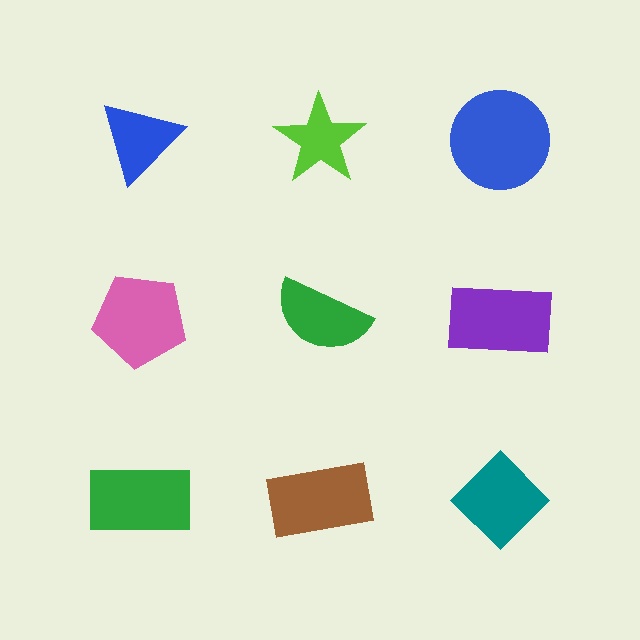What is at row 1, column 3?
A blue circle.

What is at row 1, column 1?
A blue triangle.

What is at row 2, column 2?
A green semicircle.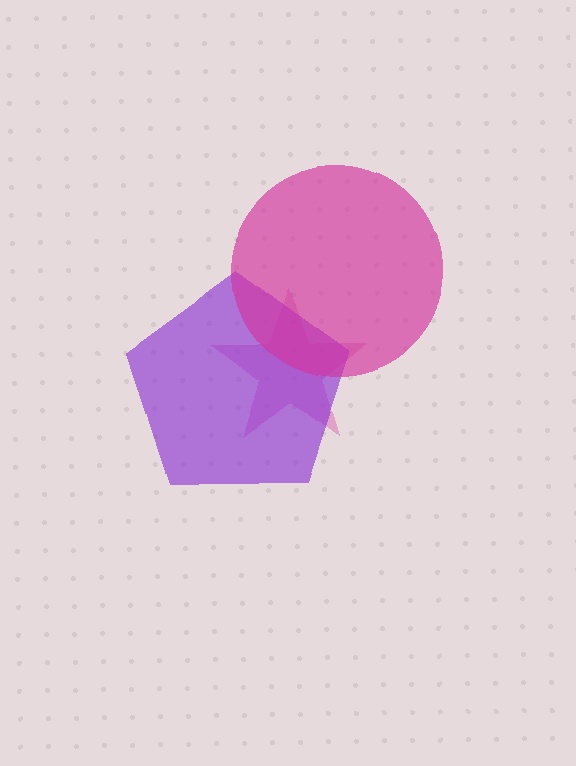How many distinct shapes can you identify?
There are 3 distinct shapes: a pink star, a purple pentagon, a magenta circle.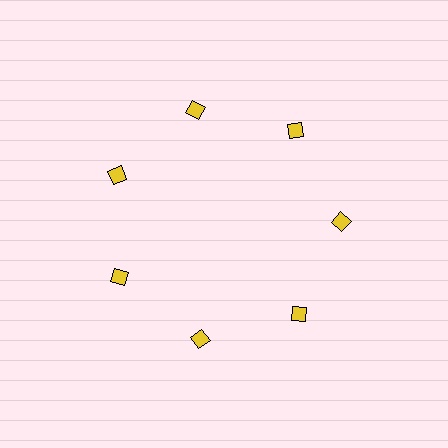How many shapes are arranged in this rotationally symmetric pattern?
There are 7 shapes, arranged in 7 groups of 1.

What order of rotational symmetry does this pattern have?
This pattern has 7-fold rotational symmetry.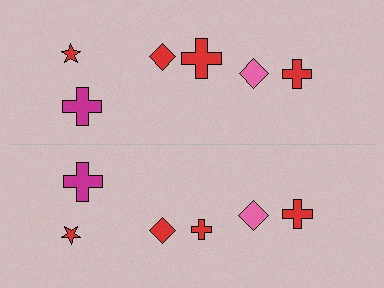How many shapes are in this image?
There are 12 shapes in this image.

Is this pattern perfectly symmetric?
No, the pattern is not perfectly symmetric. The red cross on the bottom side has a different size than its mirror counterpart.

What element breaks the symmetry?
The red cross on the bottom side has a different size than its mirror counterpart.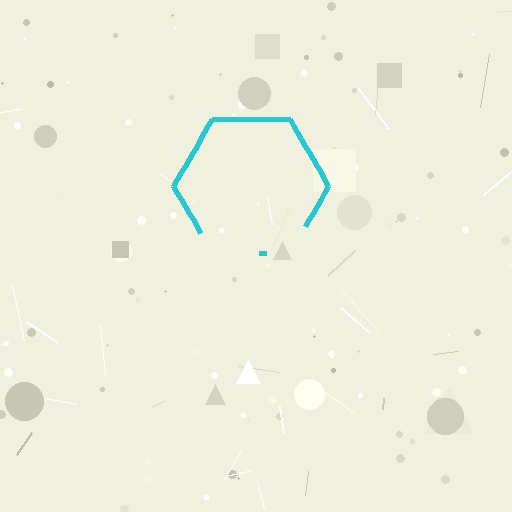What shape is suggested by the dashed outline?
The dashed outline suggests a hexagon.